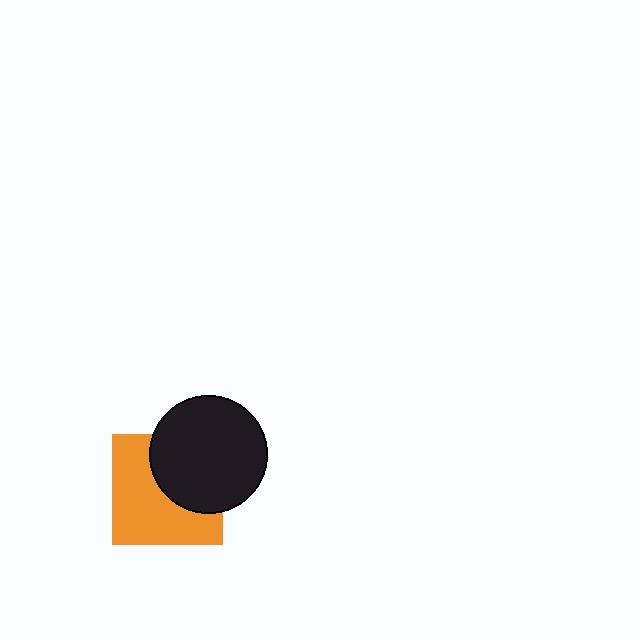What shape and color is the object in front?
The object in front is a black circle.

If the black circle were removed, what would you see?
You would see the complete orange square.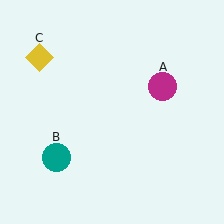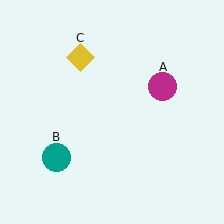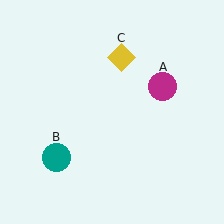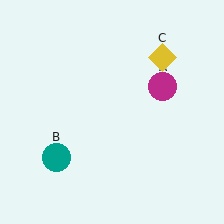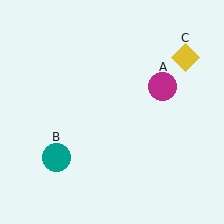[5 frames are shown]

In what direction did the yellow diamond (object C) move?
The yellow diamond (object C) moved right.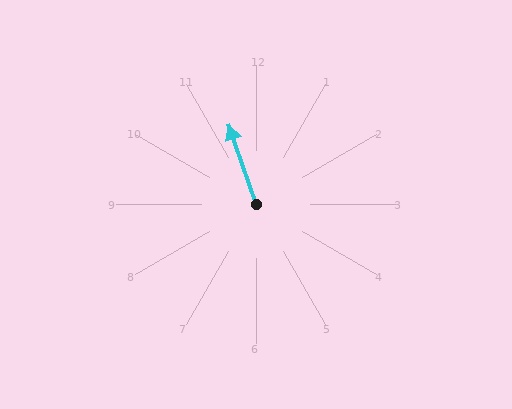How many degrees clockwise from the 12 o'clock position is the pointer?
Approximately 341 degrees.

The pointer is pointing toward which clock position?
Roughly 11 o'clock.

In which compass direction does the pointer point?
North.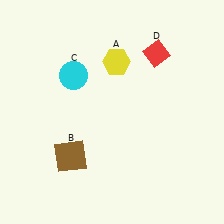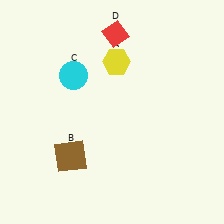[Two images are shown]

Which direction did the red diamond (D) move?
The red diamond (D) moved left.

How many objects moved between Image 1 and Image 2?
1 object moved between the two images.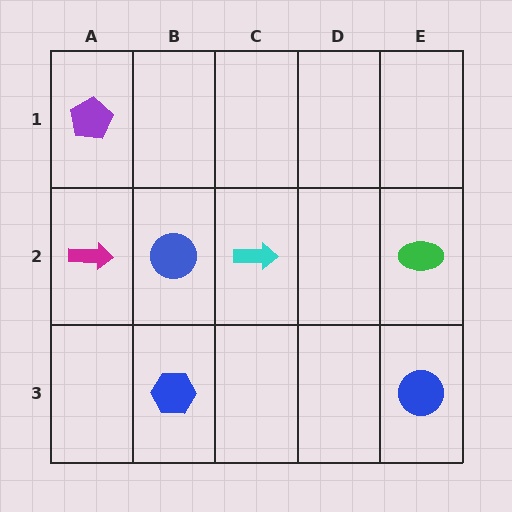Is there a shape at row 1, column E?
No, that cell is empty.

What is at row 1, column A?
A purple pentagon.